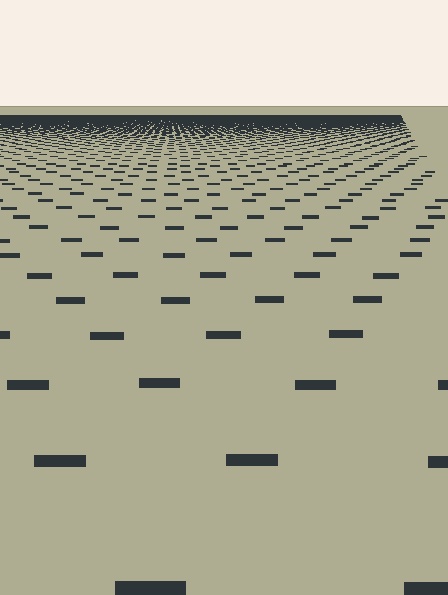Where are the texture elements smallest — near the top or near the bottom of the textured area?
Near the top.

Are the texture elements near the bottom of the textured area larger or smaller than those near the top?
Larger. Near the bottom, elements are closer to the viewer and appear at a bigger on-screen size.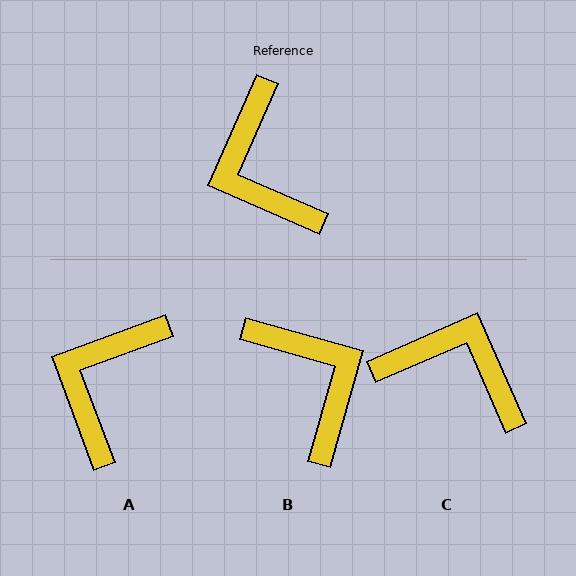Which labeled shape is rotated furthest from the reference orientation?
B, about 172 degrees away.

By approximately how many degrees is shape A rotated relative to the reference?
Approximately 46 degrees clockwise.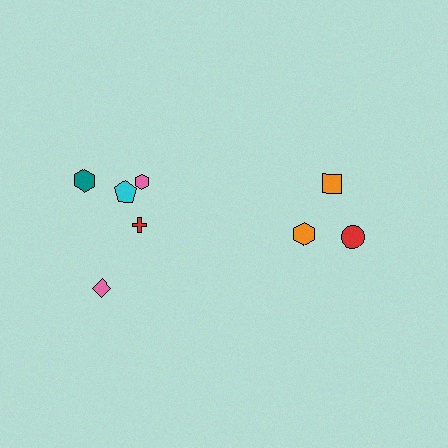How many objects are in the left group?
There are 5 objects.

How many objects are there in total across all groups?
There are 8 objects.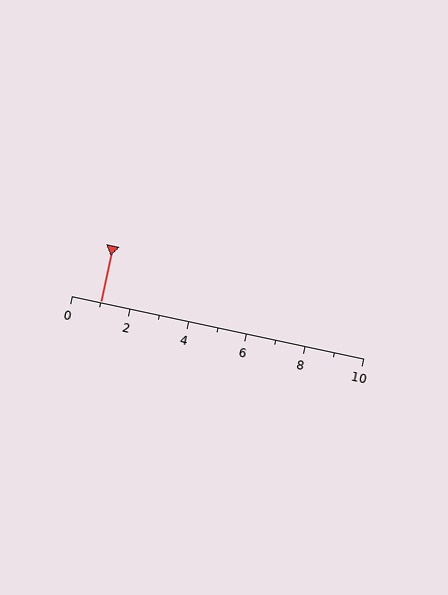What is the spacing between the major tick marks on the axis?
The major ticks are spaced 2 apart.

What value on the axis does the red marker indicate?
The marker indicates approximately 1.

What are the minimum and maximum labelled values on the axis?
The axis runs from 0 to 10.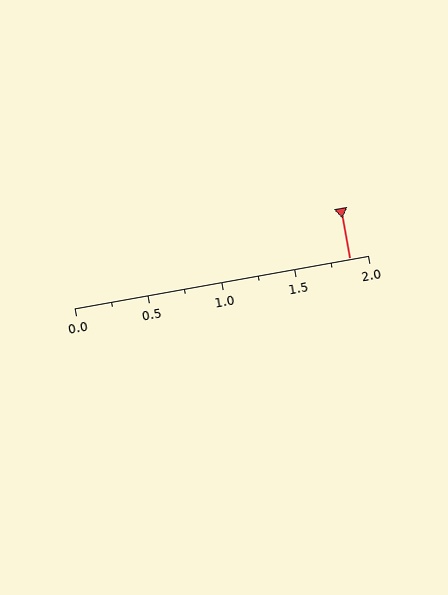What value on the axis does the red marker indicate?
The marker indicates approximately 1.88.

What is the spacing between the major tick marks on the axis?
The major ticks are spaced 0.5 apart.